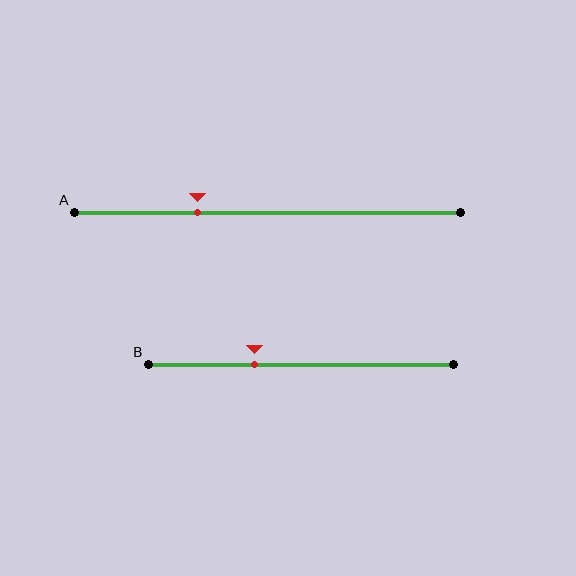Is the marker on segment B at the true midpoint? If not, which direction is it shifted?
No, the marker on segment B is shifted to the left by about 15% of the segment length.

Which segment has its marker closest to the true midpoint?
Segment B has its marker closest to the true midpoint.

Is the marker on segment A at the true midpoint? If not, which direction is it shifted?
No, the marker on segment A is shifted to the left by about 18% of the segment length.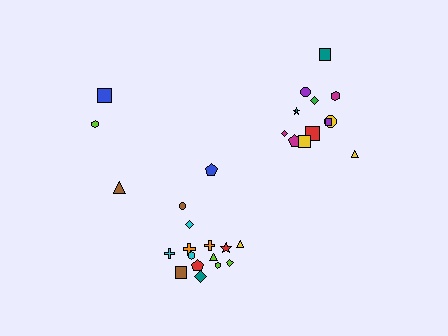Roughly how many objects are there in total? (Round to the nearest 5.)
Roughly 30 objects in total.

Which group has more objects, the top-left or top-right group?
The top-right group.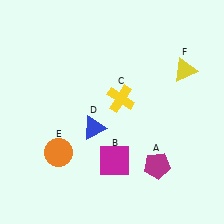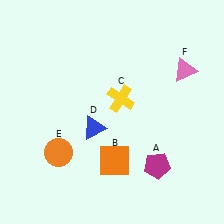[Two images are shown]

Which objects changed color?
B changed from magenta to orange. F changed from yellow to pink.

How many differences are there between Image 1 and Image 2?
There are 2 differences between the two images.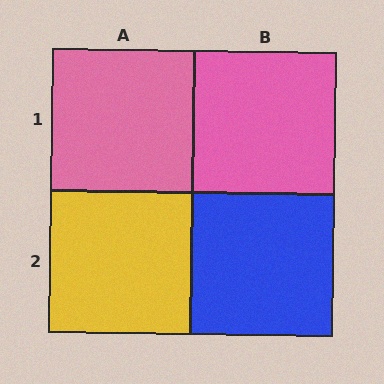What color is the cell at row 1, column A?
Pink.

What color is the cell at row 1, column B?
Pink.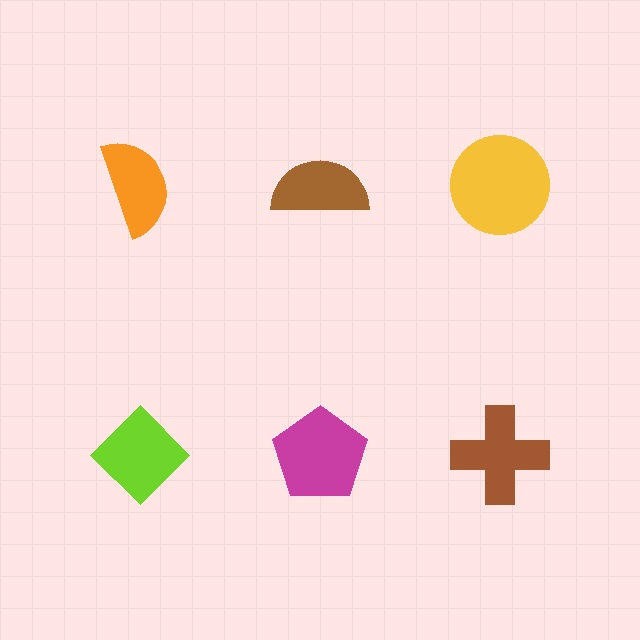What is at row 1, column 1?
An orange semicircle.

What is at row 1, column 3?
A yellow circle.